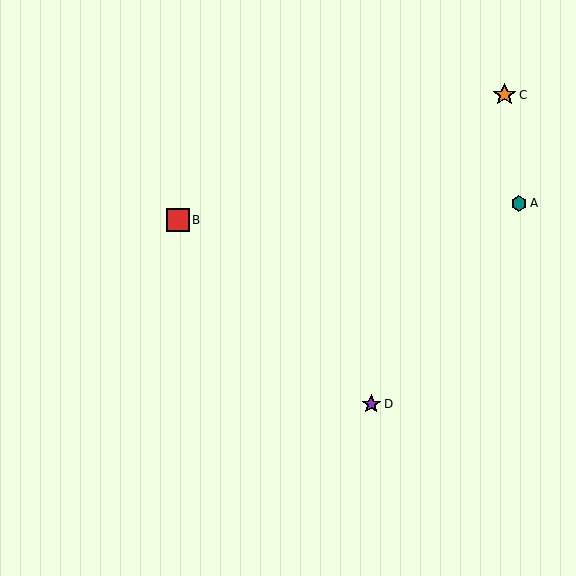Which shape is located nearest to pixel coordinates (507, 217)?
The teal hexagon (labeled A) at (519, 203) is nearest to that location.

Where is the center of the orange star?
The center of the orange star is at (505, 95).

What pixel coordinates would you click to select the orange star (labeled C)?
Click at (505, 95) to select the orange star C.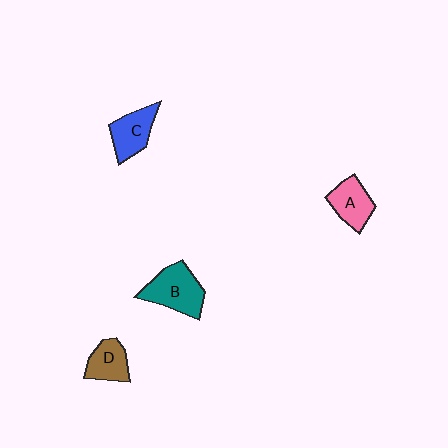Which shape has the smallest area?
Shape D (brown).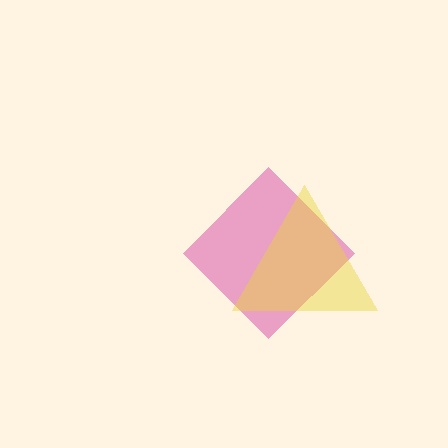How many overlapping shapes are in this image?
There are 2 overlapping shapes in the image.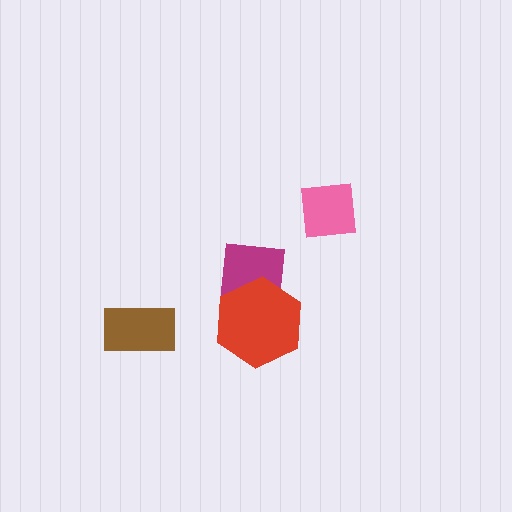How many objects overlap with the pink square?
0 objects overlap with the pink square.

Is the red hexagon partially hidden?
No, no other shape covers it.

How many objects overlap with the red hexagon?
1 object overlaps with the red hexagon.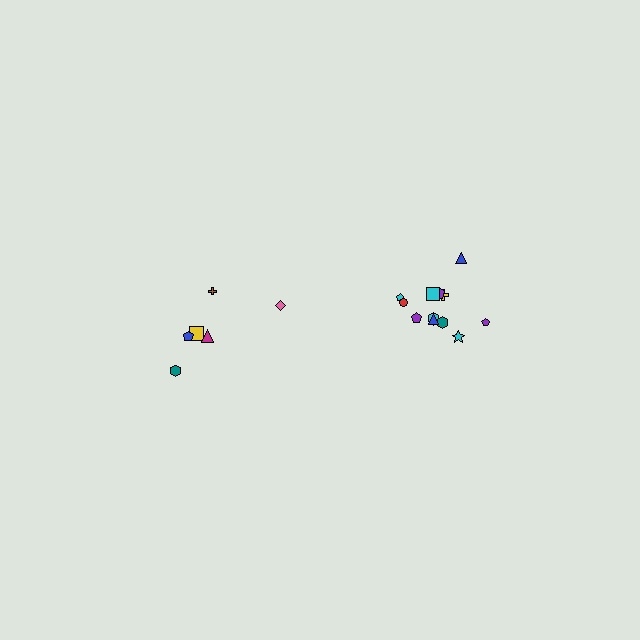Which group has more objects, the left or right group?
The right group.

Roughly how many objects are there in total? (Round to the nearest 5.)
Roughly 20 objects in total.